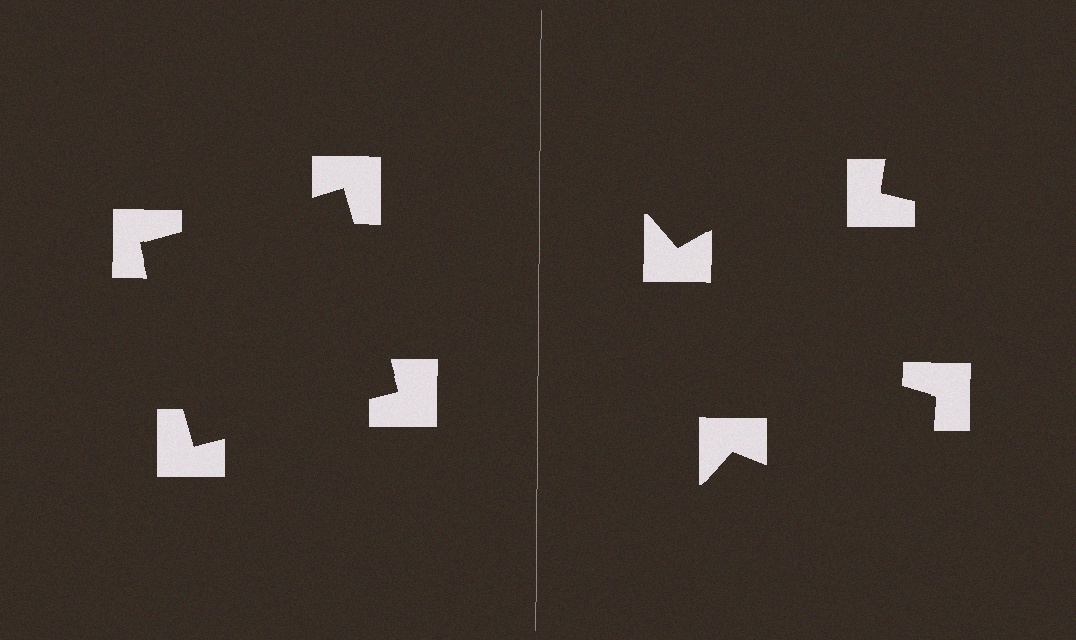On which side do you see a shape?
An illusory square appears on the left side. On the right side the wedge cuts are rotated, so no coherent shape forms.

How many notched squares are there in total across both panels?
8 — 4 on each side.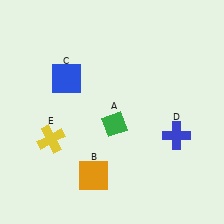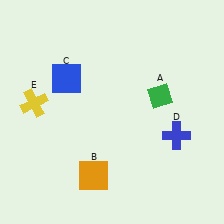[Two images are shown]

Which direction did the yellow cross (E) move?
The yellow cross (E) moved up.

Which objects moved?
The objects that moved are: the green diamond (A), the yellow cross (E).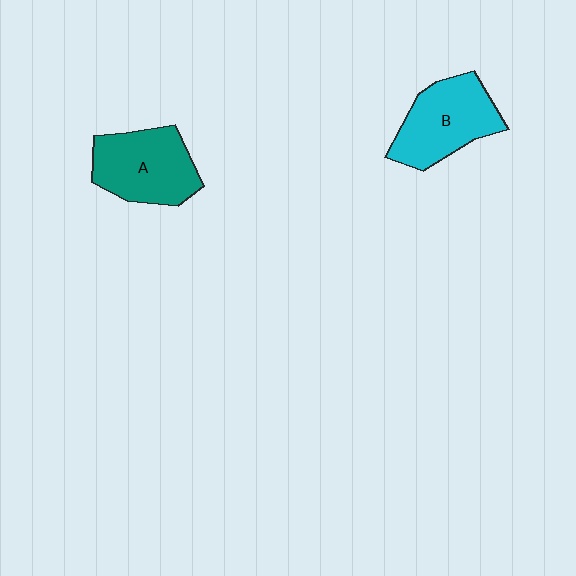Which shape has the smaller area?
Shape B (cyan).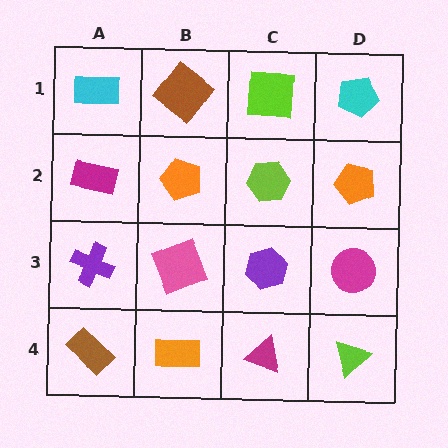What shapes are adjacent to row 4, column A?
A purple cross (row 3, column A), an orange rectangle (row 4, column B).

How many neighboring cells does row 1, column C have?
3.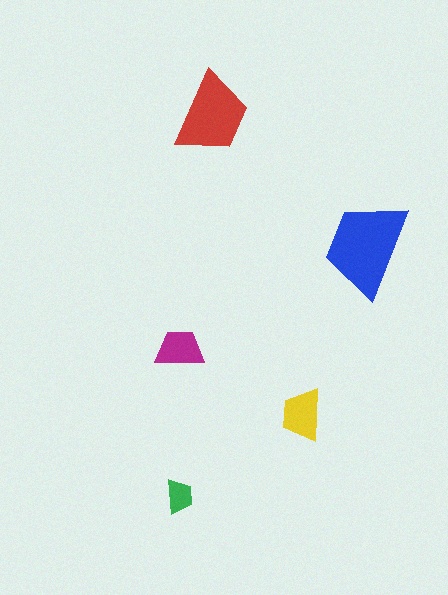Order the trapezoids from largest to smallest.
the blue one, the red one, the yellow one, the magenta one, the green one.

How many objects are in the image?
There are 5 objects in the image.